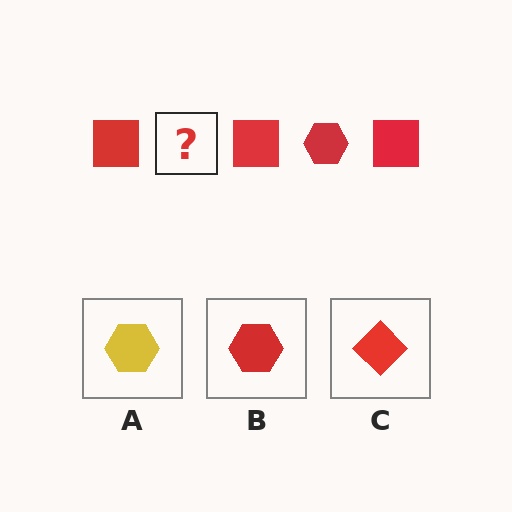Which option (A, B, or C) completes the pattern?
B.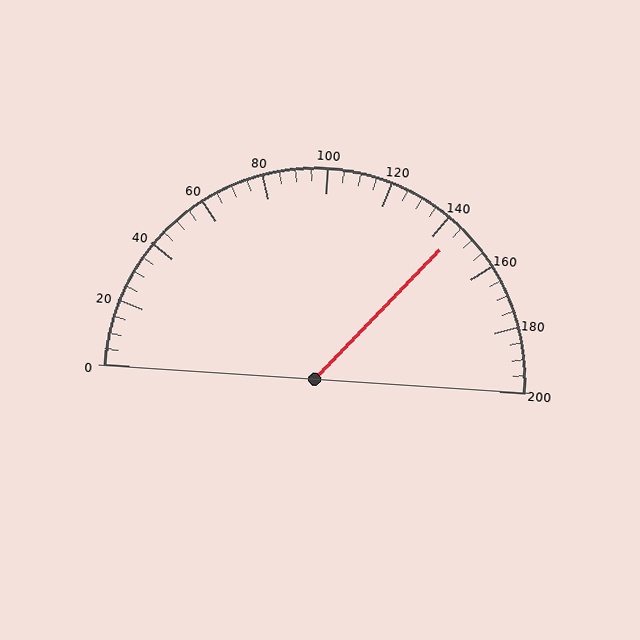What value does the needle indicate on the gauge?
The needle indicates approximately 145.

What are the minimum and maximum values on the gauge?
The gauge ranges from 0 to 200.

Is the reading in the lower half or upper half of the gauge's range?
The reading is in the upper half of the range (0 to 200).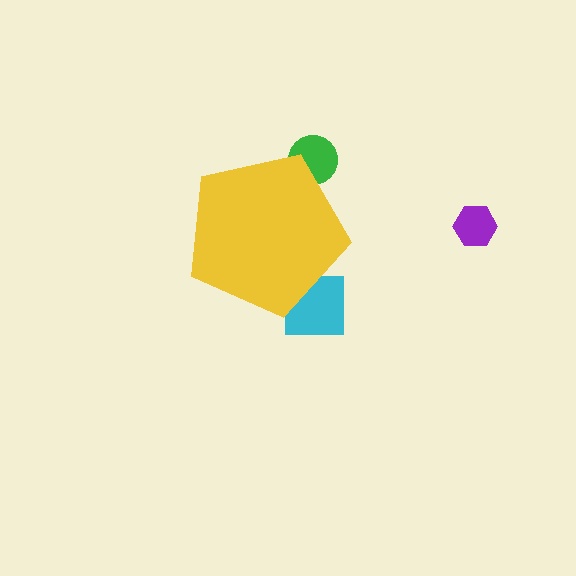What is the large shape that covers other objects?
A yellow pentagon.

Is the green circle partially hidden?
Yes, the green circle is partially hidden behind the yellow pentagon.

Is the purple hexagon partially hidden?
No, the purple hexagon is fully visible.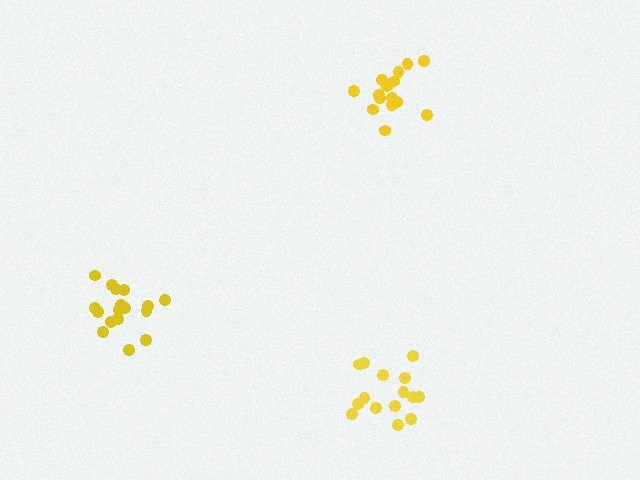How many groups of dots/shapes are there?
There are 3 groups.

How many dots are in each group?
Group 1: 15 dots, Group 2: 17 dots, Group 3: 15 dots (47 total).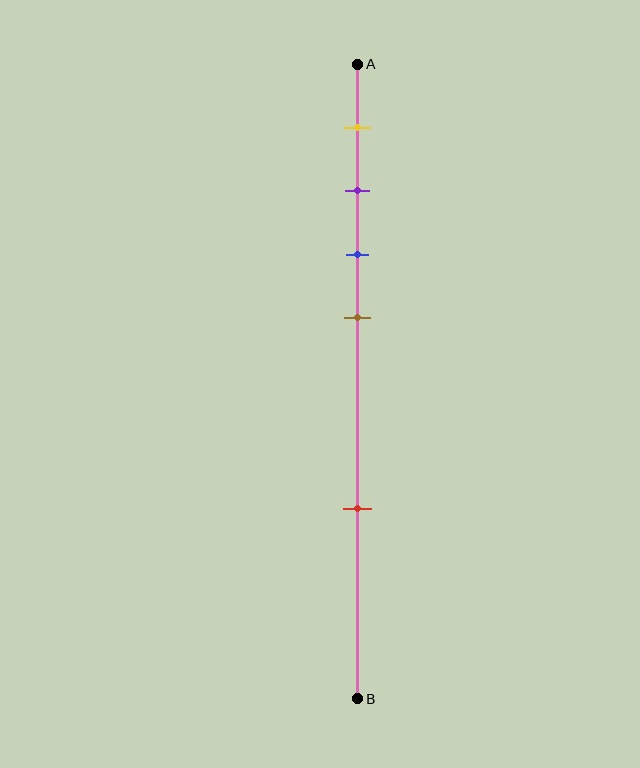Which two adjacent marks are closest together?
The purple and blue marks are the closest adjacent pair.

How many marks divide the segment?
There are 5 marks dividing the segment.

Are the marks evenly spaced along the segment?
No, the marks are not evenly spaced.